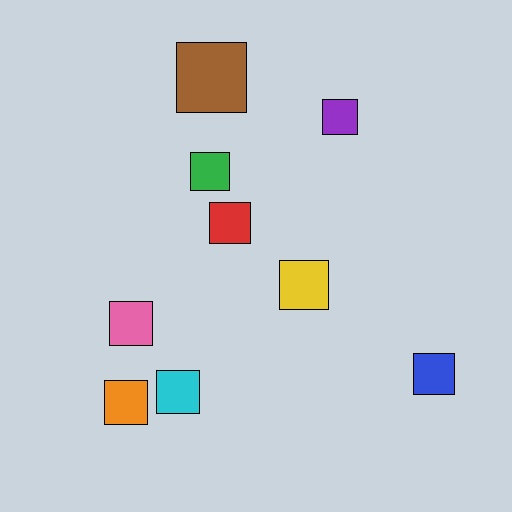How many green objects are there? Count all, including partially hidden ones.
There is 1 green object.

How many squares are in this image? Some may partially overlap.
There are 9 squares.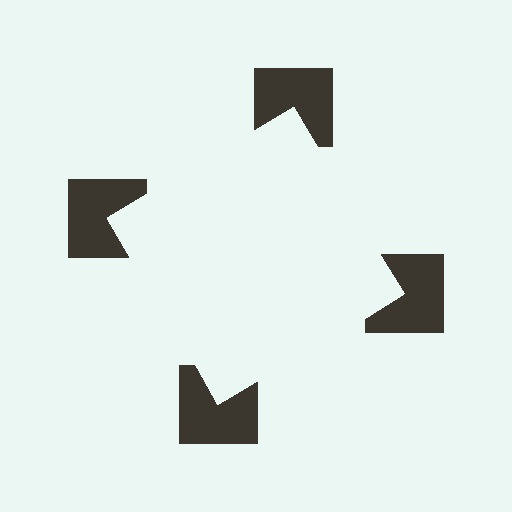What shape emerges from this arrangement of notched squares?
An illusory square — its edges are inferred from the aligned wedge cuts in the notched squares, not physically drawn.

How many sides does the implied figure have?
4 sides.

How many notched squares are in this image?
There are 4 — one at each vertex of the illusory square.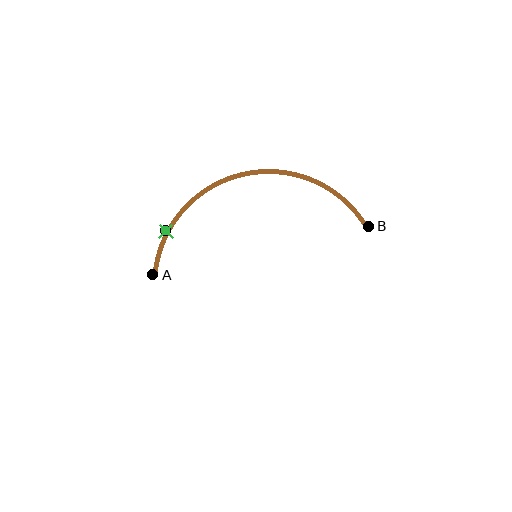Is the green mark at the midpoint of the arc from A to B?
No. The green mark lies on the arc but is closer to endpoint A. The arc midpoint would be at the point on the curve equidistant along the arc from both A and B.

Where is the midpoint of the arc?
The arc midpoint is the point on the curve farthest from the straight line joining A and B. It sits above that line.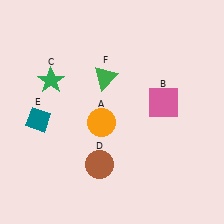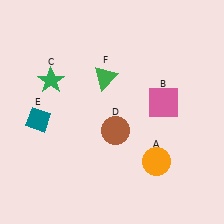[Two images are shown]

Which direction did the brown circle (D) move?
The brown circle (D) moved up.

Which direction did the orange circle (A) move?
The orange circle (A) moved right.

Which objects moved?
The objects that moved are: the orange circle (A), the brown circle (D).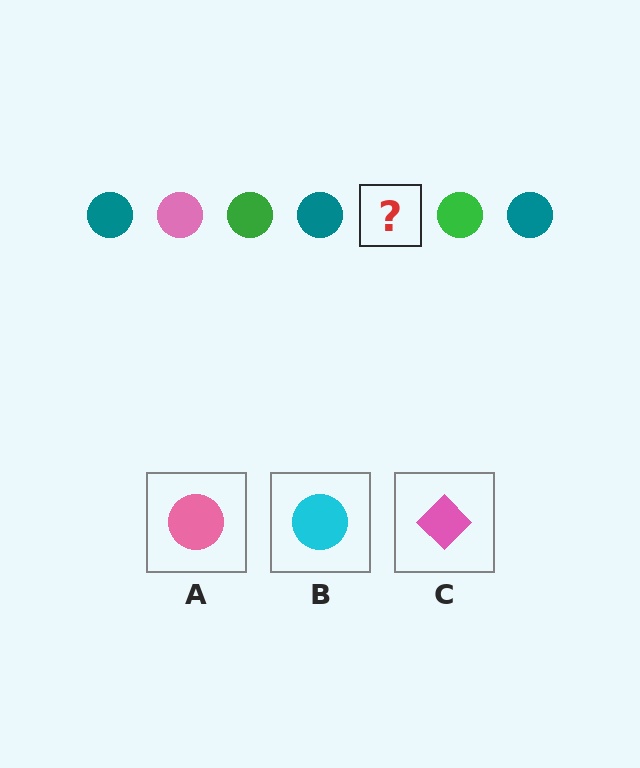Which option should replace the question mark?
Option A.